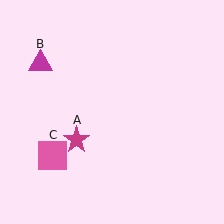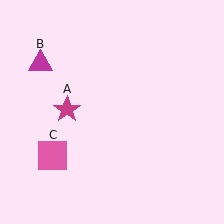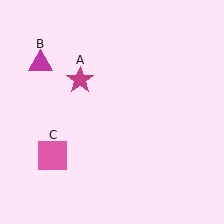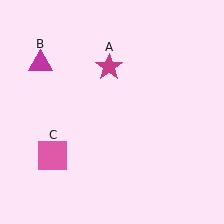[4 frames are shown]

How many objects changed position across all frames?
1 object changed position: magenta star (object A).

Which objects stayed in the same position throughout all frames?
Magenta triangle (object B) and pink square (object C) remained stationary.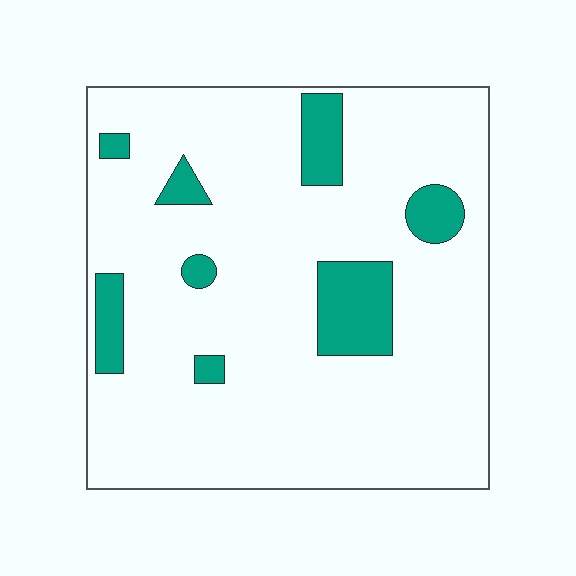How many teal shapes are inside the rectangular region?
8.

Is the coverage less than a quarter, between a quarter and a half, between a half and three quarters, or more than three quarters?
Less than a quarter.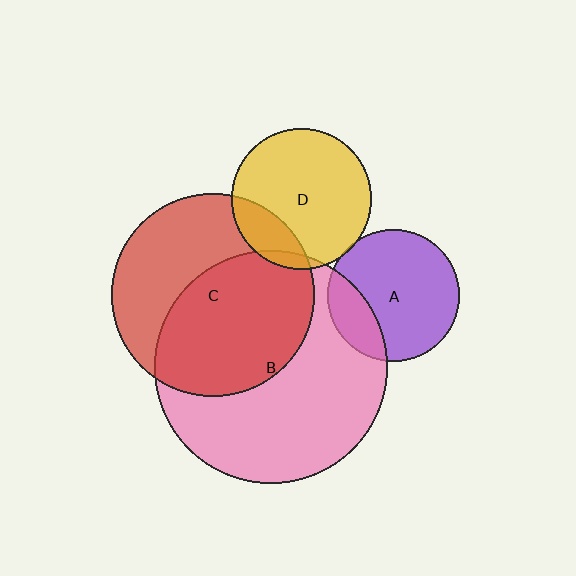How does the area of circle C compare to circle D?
Approximately 2.1 times.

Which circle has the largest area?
Circle B (pink).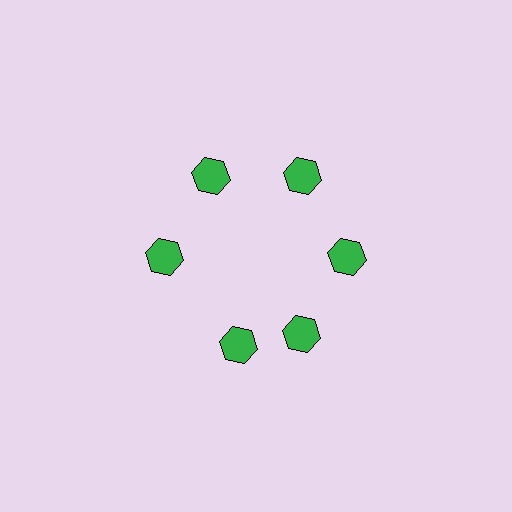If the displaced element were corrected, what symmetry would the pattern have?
It would have 6-fold rotational symmetry — the pattern would map onto itself every 60 degrees.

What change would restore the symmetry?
The symmetry would be restored by rotating it back into even spacing with its neighbors so that all 6 hexagons sit at equal angles and equal distance from the center.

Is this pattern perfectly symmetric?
No. The 6 green hexagons are arranged in a ring, but one element near the 7 o'clock position is rotated out of alignment along the ring, breaking the 6-fold rotational symmetry.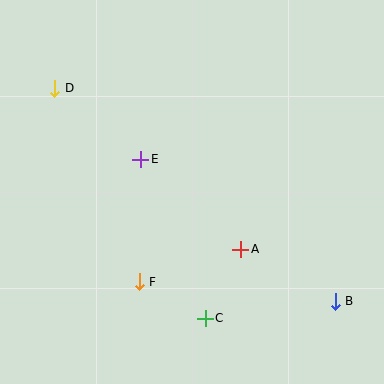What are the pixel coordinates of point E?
Point E is at (141, 159).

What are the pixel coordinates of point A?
Point A is at (241, 249).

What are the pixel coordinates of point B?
Point B is at (335, 301).